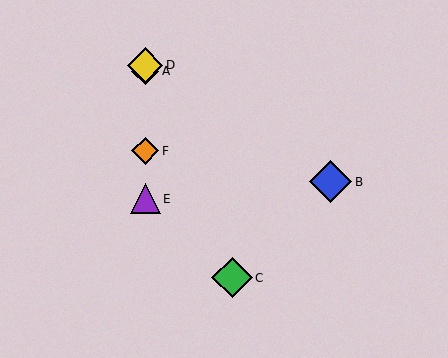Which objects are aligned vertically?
Objects A, D, E, F are aligned vertically.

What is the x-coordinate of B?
Object B is at x≈331.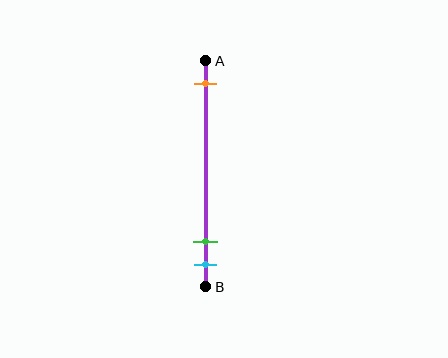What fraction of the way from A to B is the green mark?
The green mark is approximately 80% (0.8) of the way from A to B.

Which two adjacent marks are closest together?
The green and cyan marks are the closest adjacent pair.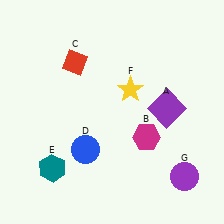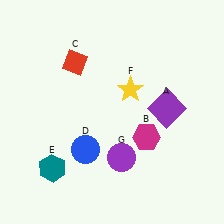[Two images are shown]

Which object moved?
The purple circle (G) moved left.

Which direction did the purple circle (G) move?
The purple circle (G) moved left.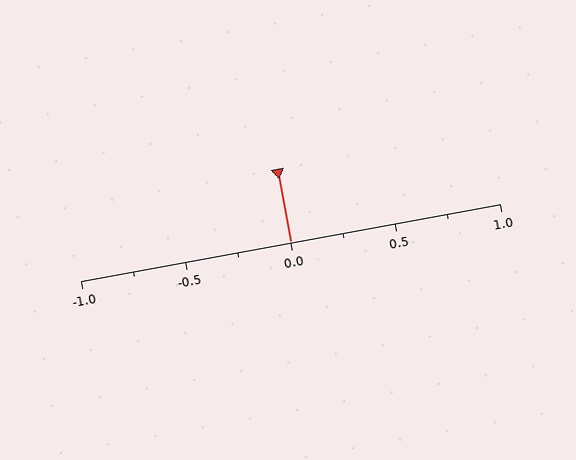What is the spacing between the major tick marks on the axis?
The major ticks are spaced 0.5 apart.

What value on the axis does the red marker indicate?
The marker indicates approximately 0.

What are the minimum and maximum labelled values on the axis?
The axis runs from -1.0 to 1.0.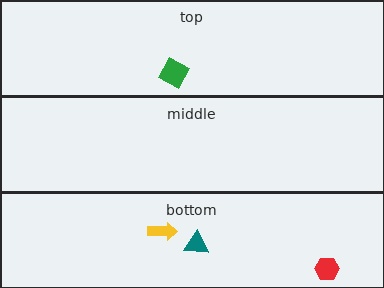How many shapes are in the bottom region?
3.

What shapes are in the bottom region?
The red hexagon, the teal triangle, the yellow arrow.